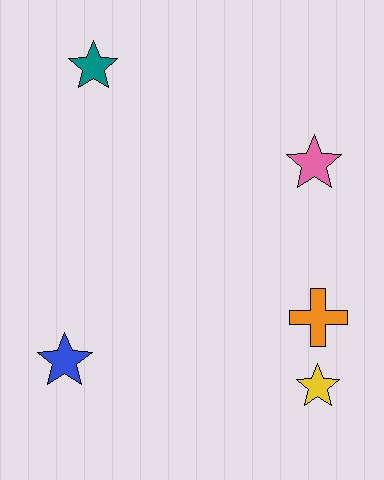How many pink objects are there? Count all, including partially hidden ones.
There is 1 pink object.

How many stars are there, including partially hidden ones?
There are 4 stars.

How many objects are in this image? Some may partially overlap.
There are 5 objects.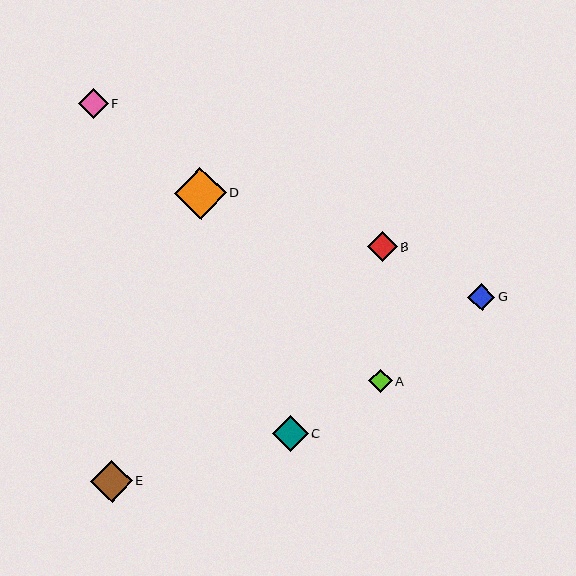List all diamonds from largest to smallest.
From largest to smallest: D, E, C, F, B, G, A.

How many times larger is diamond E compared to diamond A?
Diamond E is approximately 1.8 times the size of diamond A.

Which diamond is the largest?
Diamond D is the largest with a size of approximately 52 pixels.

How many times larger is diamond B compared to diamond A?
Diamond B is approximately 1.2 times the size of diamond A.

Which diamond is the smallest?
Diamond A is the smallest with a size of approximately 24 pixels.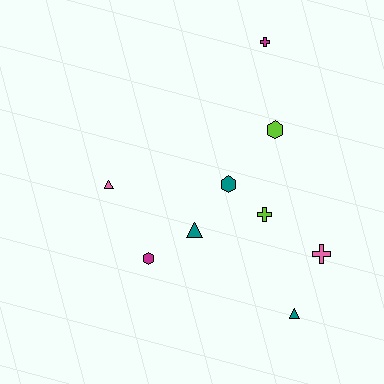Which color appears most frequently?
Teal, with 3 objects.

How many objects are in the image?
There are 9 objects.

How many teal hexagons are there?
There is 1 teal hexagon.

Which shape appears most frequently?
Triangle, with 3 objects.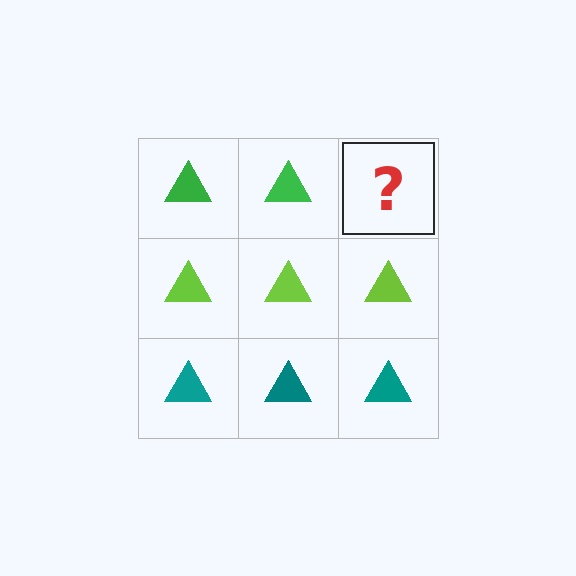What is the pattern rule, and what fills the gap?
The rule is that each row has a consistent color. The gap should be filled with a green triangle.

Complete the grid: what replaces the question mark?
The question mark should be replaced with a green triangle.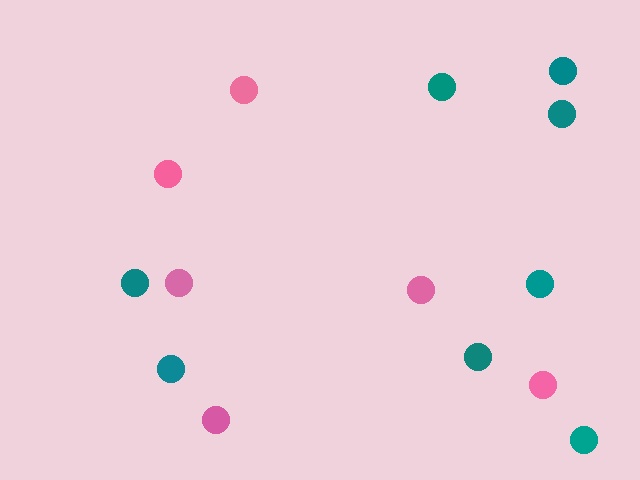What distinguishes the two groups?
There are 2 groups: one group of pink circles (6) and one group of teal circles (8).